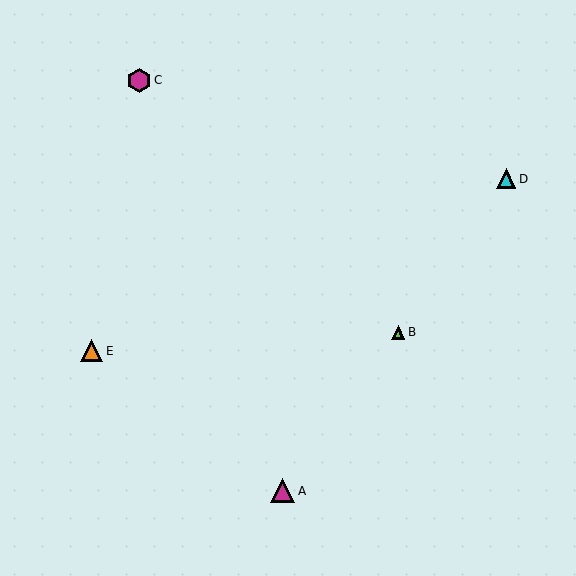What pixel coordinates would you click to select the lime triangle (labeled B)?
Click at (398, 332) to select the lime triangle B.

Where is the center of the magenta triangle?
The center of the magenta triangle is at (283, 491).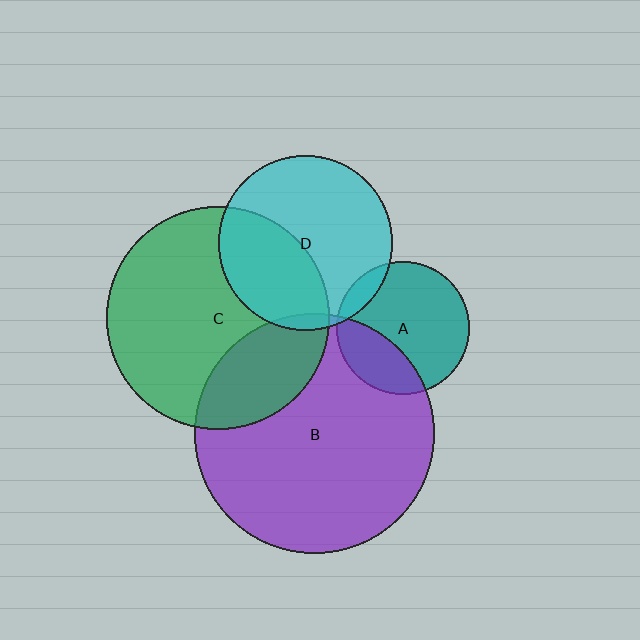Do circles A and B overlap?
Yes.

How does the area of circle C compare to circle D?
Approximately 1.6 times.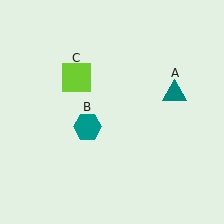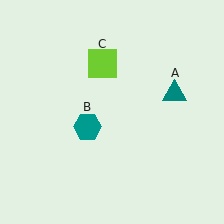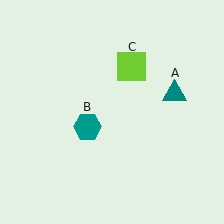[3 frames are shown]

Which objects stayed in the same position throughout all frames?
Teal triangle (object A) and teal hexagon (object B) remained stationary.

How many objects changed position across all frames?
1 object changed position: lime square (object C).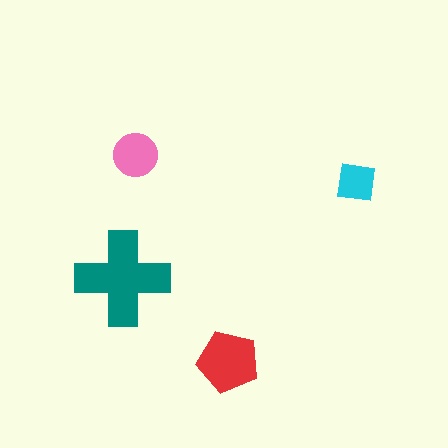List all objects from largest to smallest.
The teal cross, the red pentagon, the pink circle, the cyan square.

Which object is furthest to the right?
The cyan square is rightmost.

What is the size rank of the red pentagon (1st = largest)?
2nd.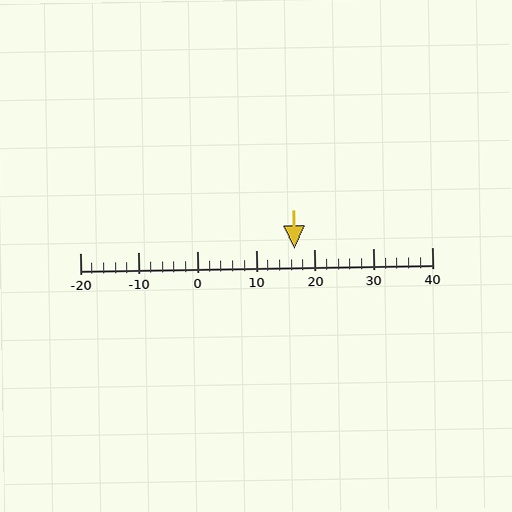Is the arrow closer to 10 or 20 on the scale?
The arrow is closer to 20.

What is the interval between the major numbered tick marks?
The major tick marks are spaced 10 units apart.